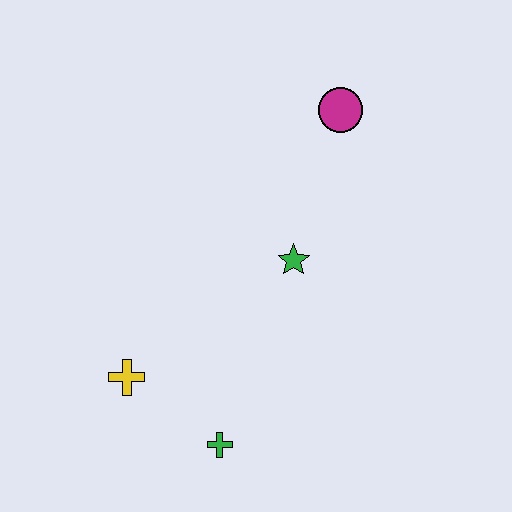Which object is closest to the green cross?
The yellow cross is closest to the green cross.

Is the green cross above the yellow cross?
No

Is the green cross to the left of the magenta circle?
Yes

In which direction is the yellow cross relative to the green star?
The yellow cross is to the left of the green star.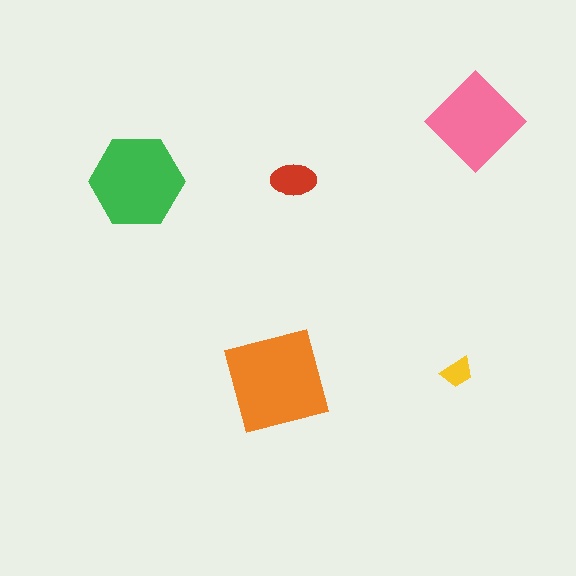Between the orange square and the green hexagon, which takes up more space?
The orange square.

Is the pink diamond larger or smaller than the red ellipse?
Larger.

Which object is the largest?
The orange square.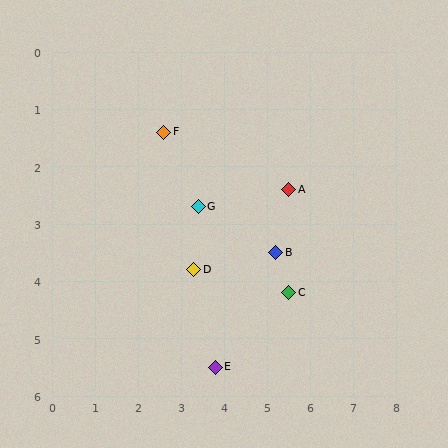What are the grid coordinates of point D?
Point D is at approximately (3.3, 3.8).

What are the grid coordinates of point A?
Point A is at approximately (5.5, 2.4).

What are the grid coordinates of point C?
Point C is at approximately (5.5, 4.2).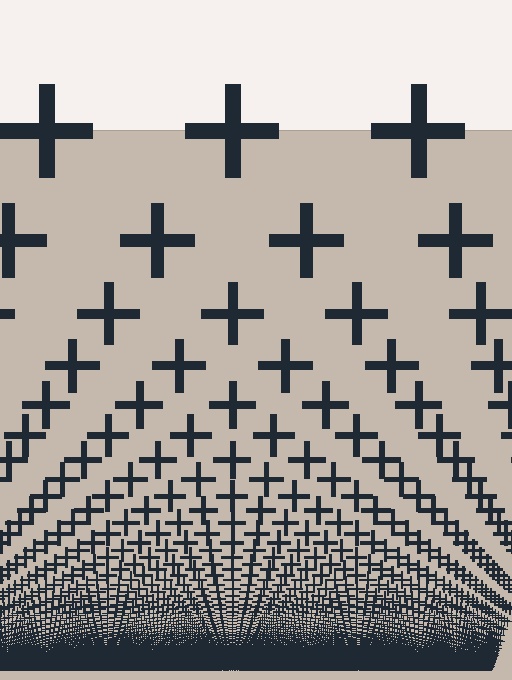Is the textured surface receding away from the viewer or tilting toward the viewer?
The surface appears to tilt toward the viewer. Texture elements get larger and sparser toward the top.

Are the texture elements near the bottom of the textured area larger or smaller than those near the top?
Smaller. The gradient is inverted — elements near the bottom are smaller and denser.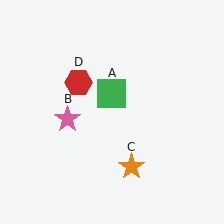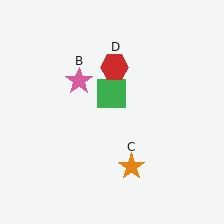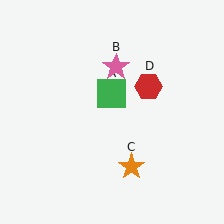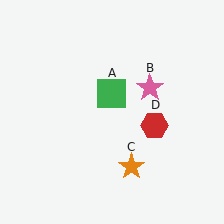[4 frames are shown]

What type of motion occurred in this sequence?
The pink star (object B), red hexagon (object D) rotated clockwise around the center of the scene.